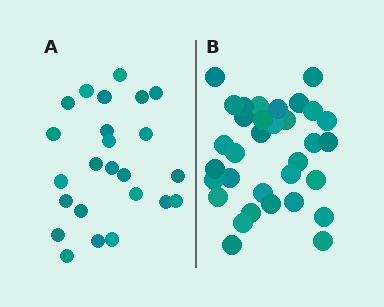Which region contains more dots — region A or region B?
Region B (the right region) has more dots.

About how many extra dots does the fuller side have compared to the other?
Region B has roughly 8 or so more dots than region A.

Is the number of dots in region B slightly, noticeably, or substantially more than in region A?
Region B has noticeably more, but not dramatically so. The ratio is roughly 1.4 to 1.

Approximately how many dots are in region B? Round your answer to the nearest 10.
About 30 dots. (The exact count is 33, which rounds to 30.)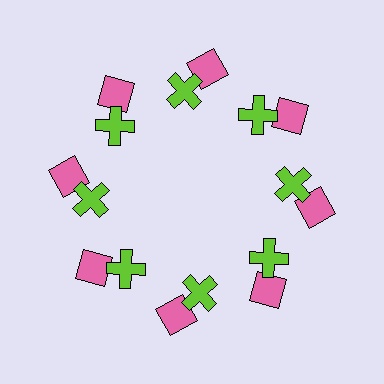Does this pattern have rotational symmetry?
Yes, this pattern has 8-fold rotational symmetry. It looks the same after rotating 45 degrees around the center.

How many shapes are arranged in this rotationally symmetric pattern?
There are 16 shapes, arranged in 8 groups of 2.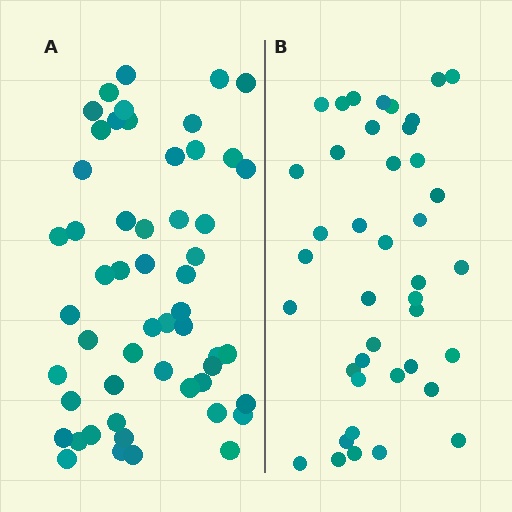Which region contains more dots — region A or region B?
Region A (the left region) has more dots.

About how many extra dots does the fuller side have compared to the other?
Region A has approximately 15 more dots than region B.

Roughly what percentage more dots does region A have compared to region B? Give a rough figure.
About 30% more.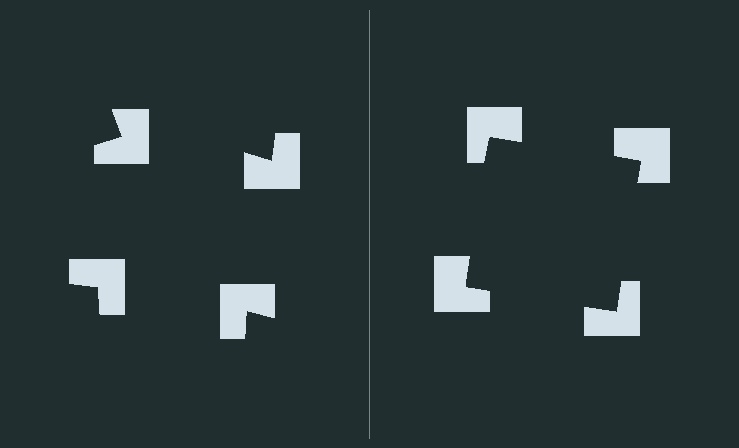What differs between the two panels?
The notched squares are positioned identically on both sides; only the wedge orientations differ. On the right they align to a square; on the left they are misaligned.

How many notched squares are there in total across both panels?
8 — 4 on each side.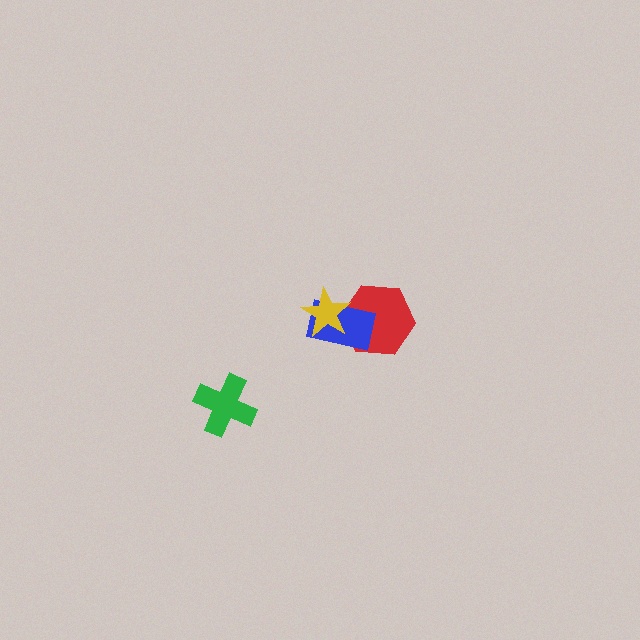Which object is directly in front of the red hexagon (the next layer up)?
The blue rectangle is directly in front of the red hexagon.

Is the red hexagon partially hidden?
Yes, it is partially covered by another shape.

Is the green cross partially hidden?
No, no other shape covers it.